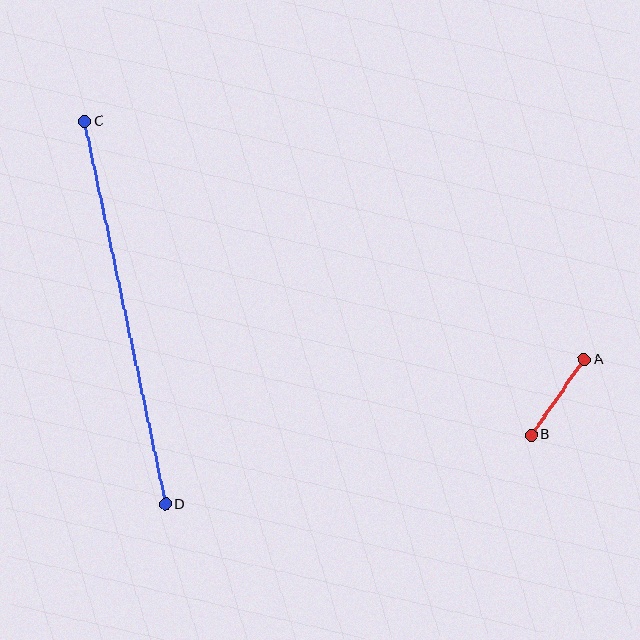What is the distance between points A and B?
The distance is approximately 92 pixels.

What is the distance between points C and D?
The distance is approximately 391 pixels.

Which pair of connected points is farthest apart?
Points C and D are farthest apart.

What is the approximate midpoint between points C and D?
The midpoint is at approximately (125, 313) pixels.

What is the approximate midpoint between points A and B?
The midpoint is at approximately (558, 397) pixels.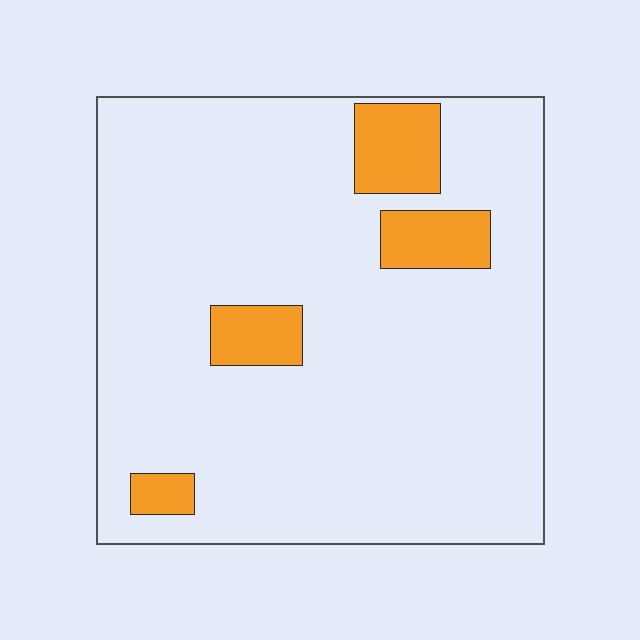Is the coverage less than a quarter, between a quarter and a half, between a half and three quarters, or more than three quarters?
Less than a quarter.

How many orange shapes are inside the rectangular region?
4.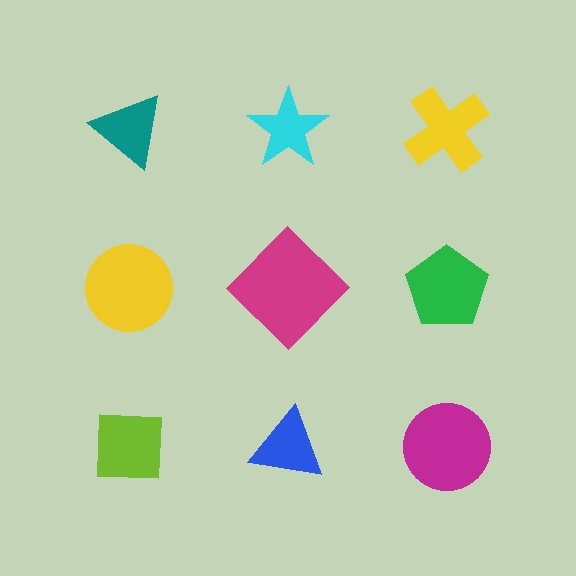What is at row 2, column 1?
A yellow circle.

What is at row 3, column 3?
A magenta circle.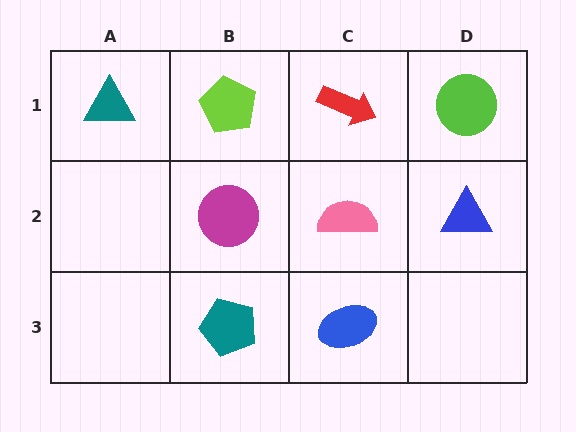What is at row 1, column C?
A red arrow.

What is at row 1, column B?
A lime pentagon.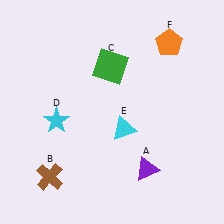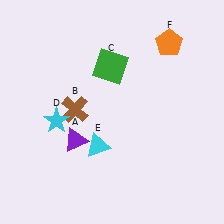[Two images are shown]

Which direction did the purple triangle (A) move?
The purple triangle (A) moved left.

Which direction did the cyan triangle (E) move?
The cyan triangle (E) moved left.